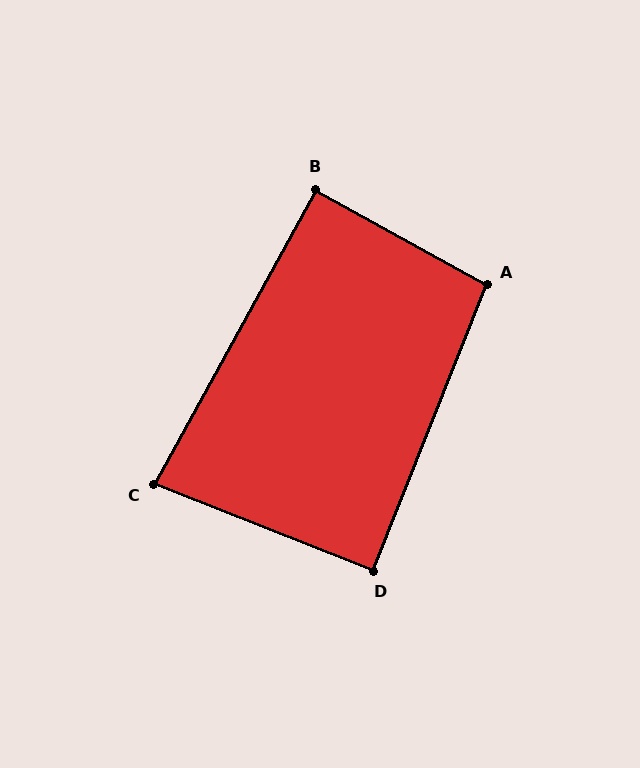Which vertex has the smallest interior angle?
C, at approximately 83 degrees.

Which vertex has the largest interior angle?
A, at approximately 97 degrees.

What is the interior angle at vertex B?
Approximately 90 degrees (approximately right).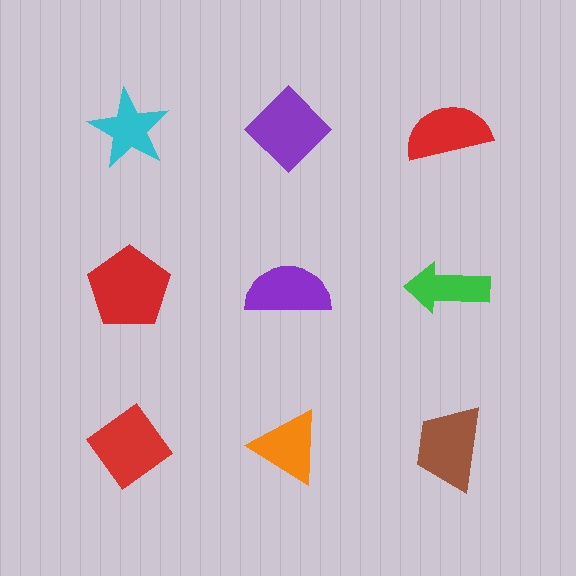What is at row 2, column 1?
A red pentagon.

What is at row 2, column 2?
A purple semicircle.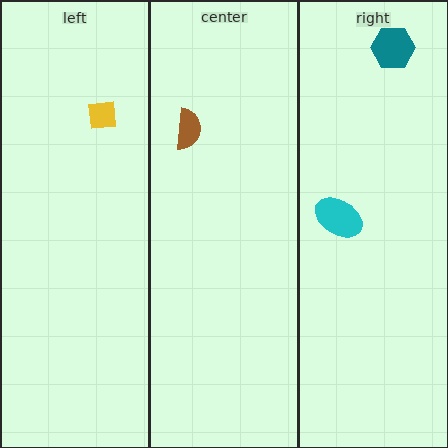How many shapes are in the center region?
1.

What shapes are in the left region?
The yellow square.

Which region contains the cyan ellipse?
The right region.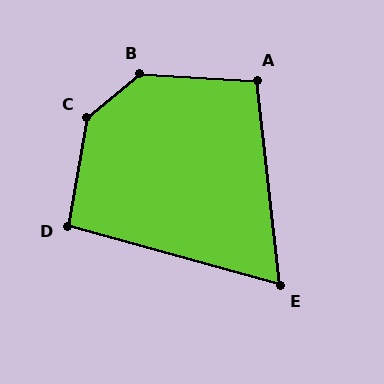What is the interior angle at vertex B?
Approximately 137 degrees (obtuse).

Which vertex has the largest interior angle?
C, at approximately 139 degrees.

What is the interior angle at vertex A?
Approximately 100 degrees (obtuse).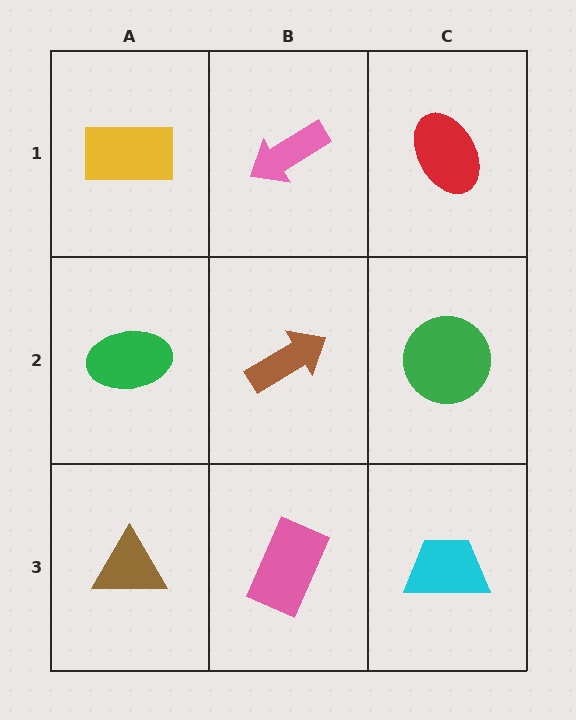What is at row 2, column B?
A brown arrow.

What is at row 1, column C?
A red ellipse.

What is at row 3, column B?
A pink rectangle.